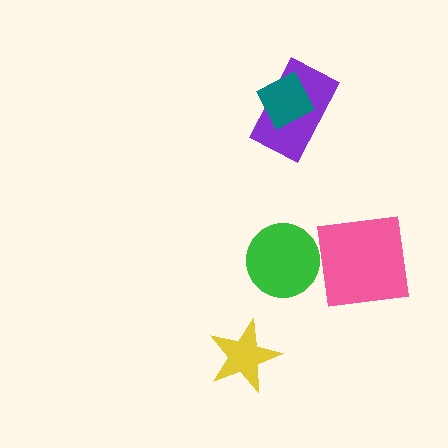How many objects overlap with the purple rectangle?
1 object overlaps with the purple rectangle.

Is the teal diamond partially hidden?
No, no other shape covers it.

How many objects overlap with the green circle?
0 objects overlap with the green circle.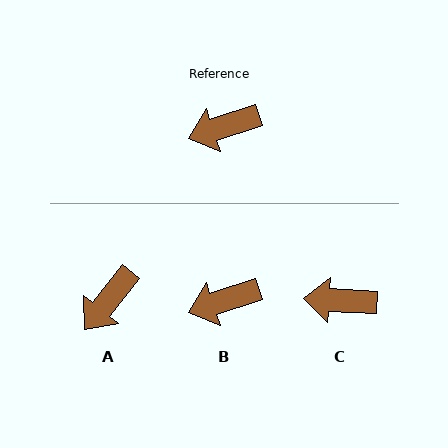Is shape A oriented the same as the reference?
No, it is off by about 33 degrees.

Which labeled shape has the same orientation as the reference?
B.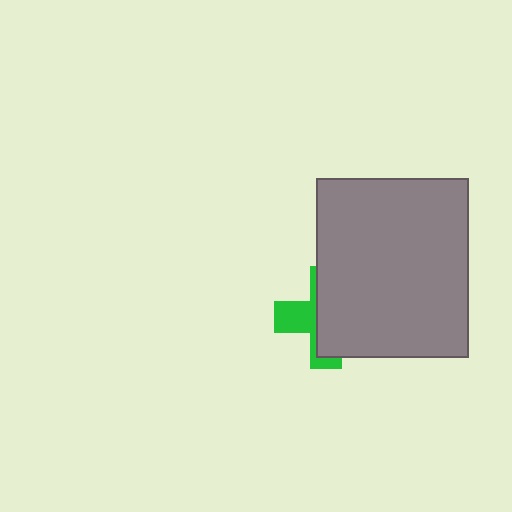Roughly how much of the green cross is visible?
A small part of it is visible (roughly 37%).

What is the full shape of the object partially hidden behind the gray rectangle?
The partially hidden object is a green cross.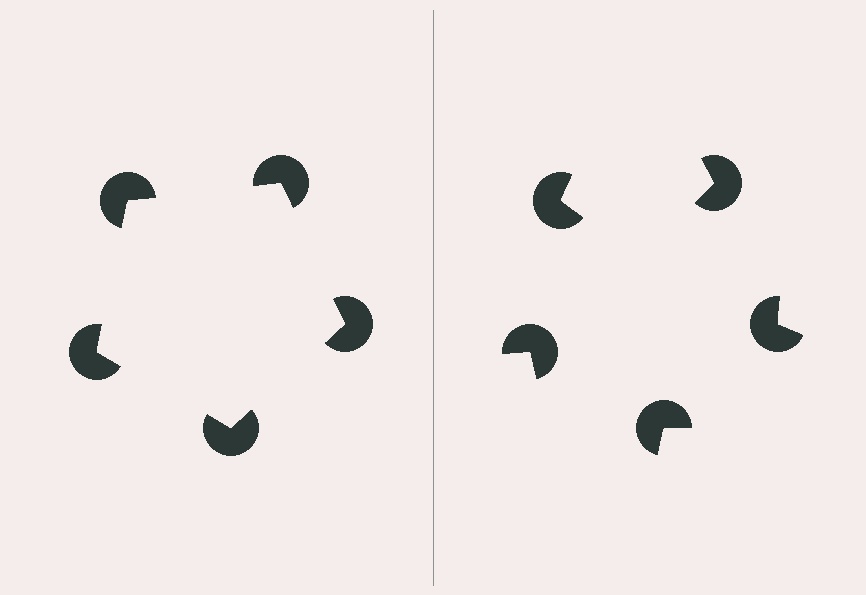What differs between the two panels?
The pac-man discs are positioned identically on both sides; only the wedge orientations differ. On the left they align to a pentagon; on the right they are misaligned.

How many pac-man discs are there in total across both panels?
10 — 5 on each side.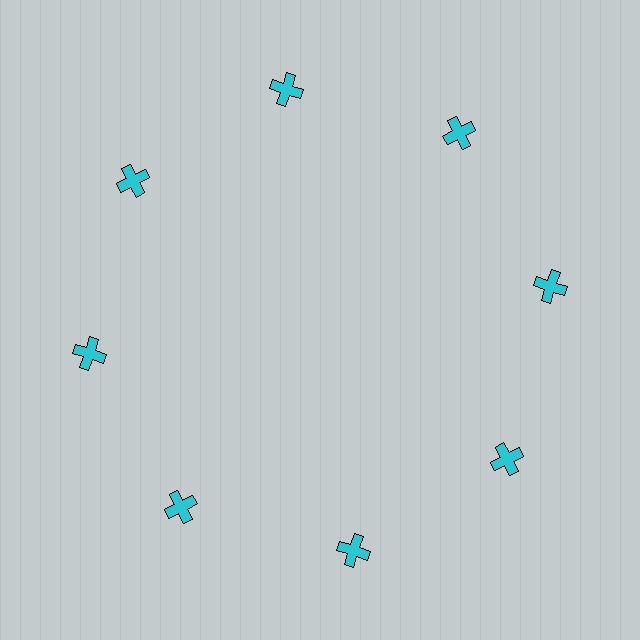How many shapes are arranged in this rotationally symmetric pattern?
There are 8 shapes, arranged in 8 groups of 1.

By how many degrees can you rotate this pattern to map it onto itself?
The pattern maps onto itself every 45 degrees of rotation.